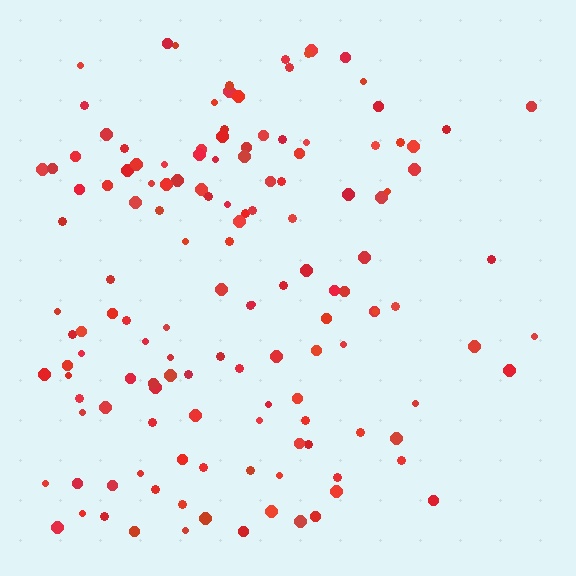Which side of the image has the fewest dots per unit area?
The right.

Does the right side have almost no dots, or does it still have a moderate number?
Still a moderate number, just noticeably fewer than the left.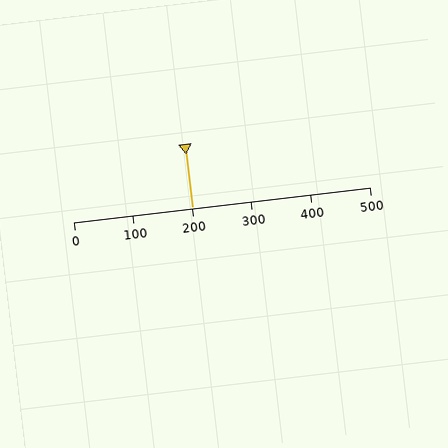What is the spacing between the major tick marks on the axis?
The major ticks are spaced 100 apart.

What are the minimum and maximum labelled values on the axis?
The axis runs from 0 to 500.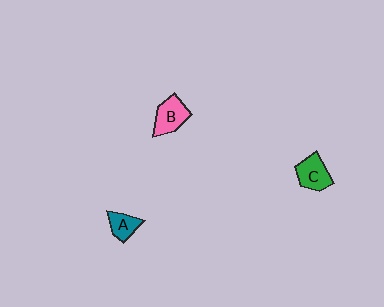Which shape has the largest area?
Shape B (pink).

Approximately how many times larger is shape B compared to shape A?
Approximately 1.5 times.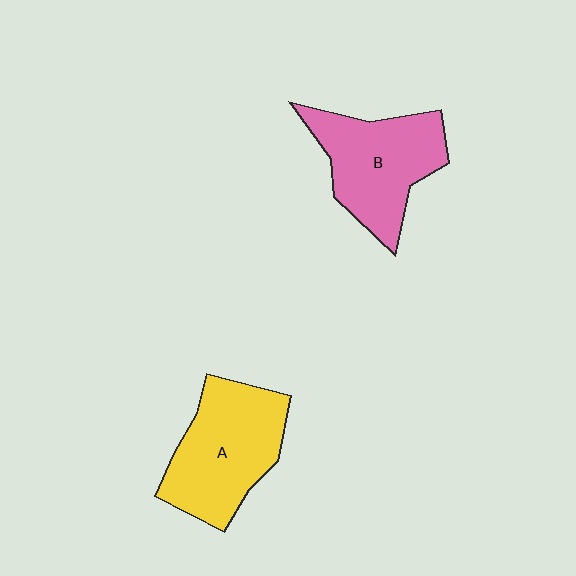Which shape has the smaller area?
Shape B (pink).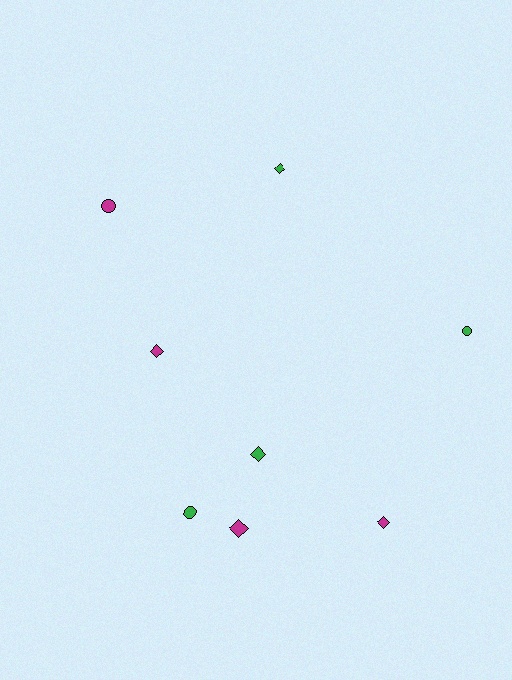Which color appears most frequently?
Green, with 4 objects.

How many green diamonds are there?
There are 2 green diamonds.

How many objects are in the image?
There are 8 objects.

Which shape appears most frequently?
Diamond, with 5 objects.